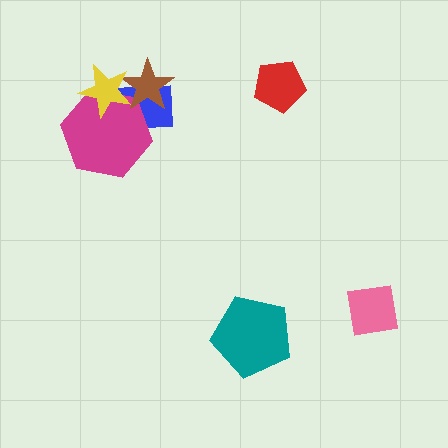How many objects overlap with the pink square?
0 objects overlap with the pink square.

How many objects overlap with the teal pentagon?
0 objects overlap with the teal pentagon.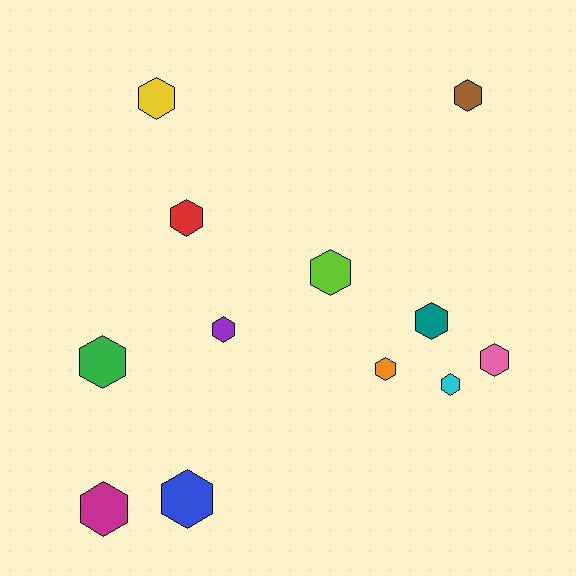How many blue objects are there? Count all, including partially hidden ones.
There is 1 blue object.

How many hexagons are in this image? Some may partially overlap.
There are 12 hexagons.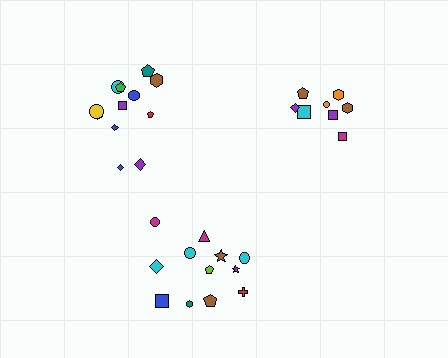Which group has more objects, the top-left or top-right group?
The top-left group.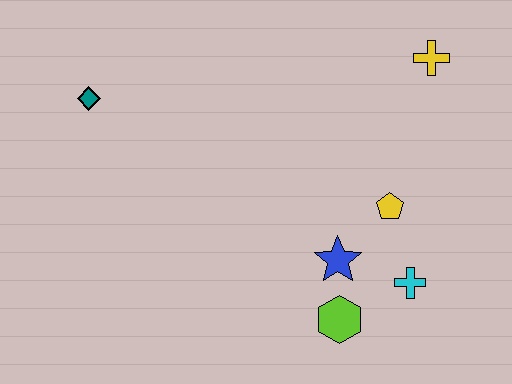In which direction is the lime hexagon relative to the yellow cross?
The lime hexagon is below the yellow cross.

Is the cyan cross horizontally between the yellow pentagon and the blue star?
No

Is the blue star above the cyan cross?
Yes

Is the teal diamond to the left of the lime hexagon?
Yes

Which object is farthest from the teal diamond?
The cyan cross is farthest from the teal diamond.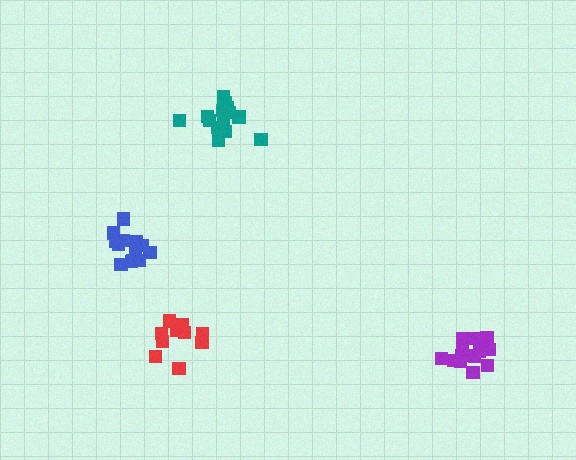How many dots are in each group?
Group 1: 14 dots, Group 2: 15 dots, Group 3: 14 dots, Group 4: 11 dots (54 total).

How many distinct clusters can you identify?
There are 4 distinct clusters.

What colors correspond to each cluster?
The clusters are colored: purple, blue, teal, red.